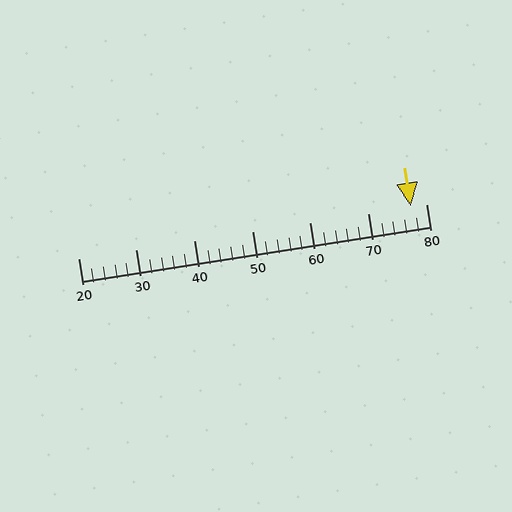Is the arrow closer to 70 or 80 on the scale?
The arrow is closer to 80.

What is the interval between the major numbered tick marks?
The major tick marks are spaced 10 units apart.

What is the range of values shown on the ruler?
The ruler shows values from 20 to 80.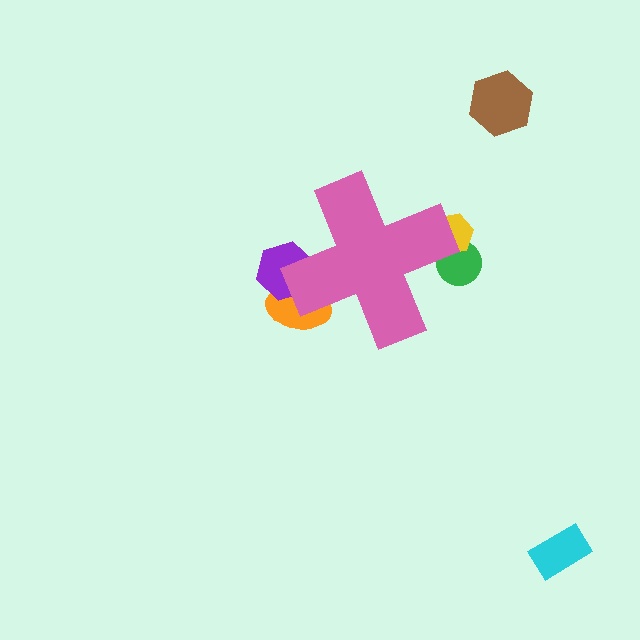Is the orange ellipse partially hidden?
Yes, the orange ellipse is partially hidden behind the pink cross.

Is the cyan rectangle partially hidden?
No, the cyan rectangle is fully visible.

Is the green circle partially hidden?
Yes, the green circle is partially hidden behind the pink cross.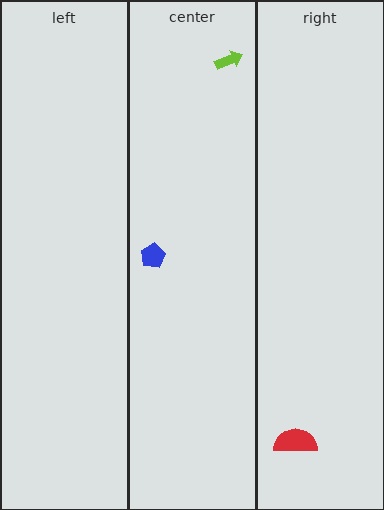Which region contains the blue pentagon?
The center region.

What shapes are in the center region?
The lime arrow, the blue pentagon.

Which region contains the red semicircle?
The right region.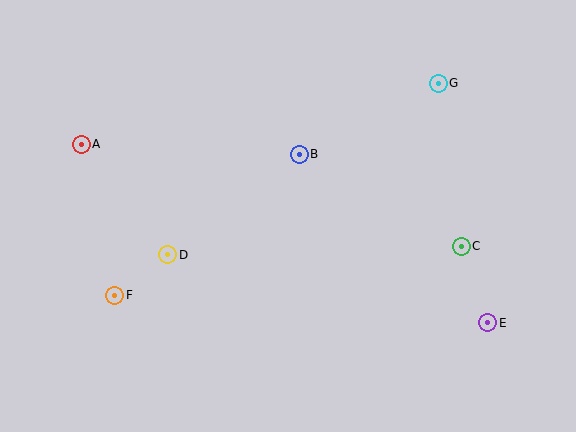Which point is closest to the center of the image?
Point B at (299, 154) is closest to the center.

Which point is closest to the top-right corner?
Point G is closest to the top-right corner.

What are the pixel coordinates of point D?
Point D is at (168, 255).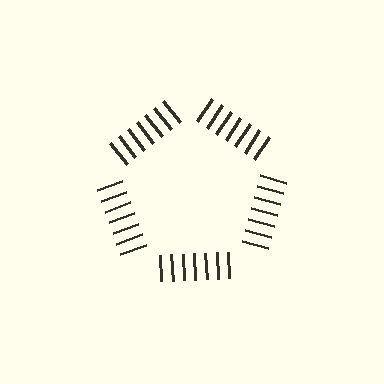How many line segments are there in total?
35 — 7 along each of the 5 edges.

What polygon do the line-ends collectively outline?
An illusory pentagon — the line segments terminate on its edges but no continuous stroke is drawn.